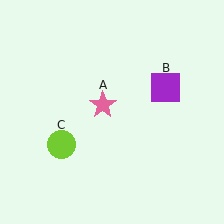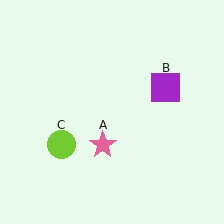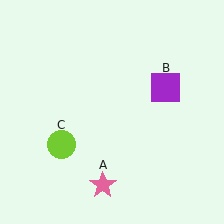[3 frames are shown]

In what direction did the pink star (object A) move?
The pink star (object A) moved down.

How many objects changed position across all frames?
1 object changed position: pink star (object A).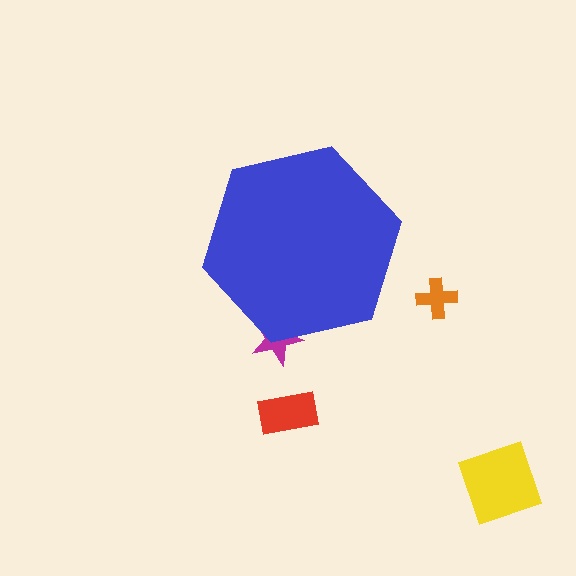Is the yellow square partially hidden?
No, the yellow square is fully visible.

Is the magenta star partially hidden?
Yes, the magenta star is partially hidden behind the blue hexagon.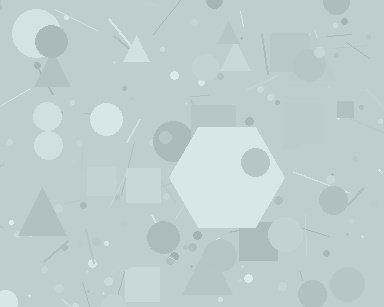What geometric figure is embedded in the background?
A hexagon is embedded in the background.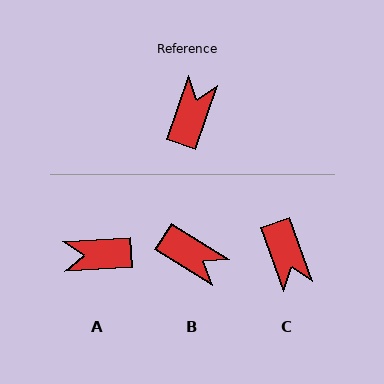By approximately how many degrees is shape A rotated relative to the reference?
Approximately 112 degrees counter-clockwise.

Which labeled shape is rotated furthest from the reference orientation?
C, about 141 degrees away.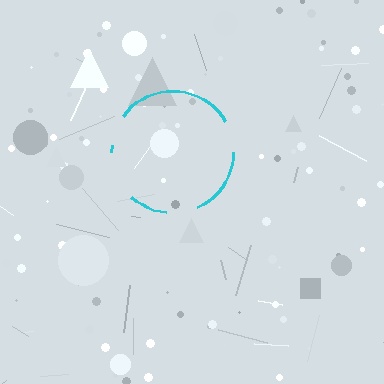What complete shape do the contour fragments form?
The contour fragments form a circle.